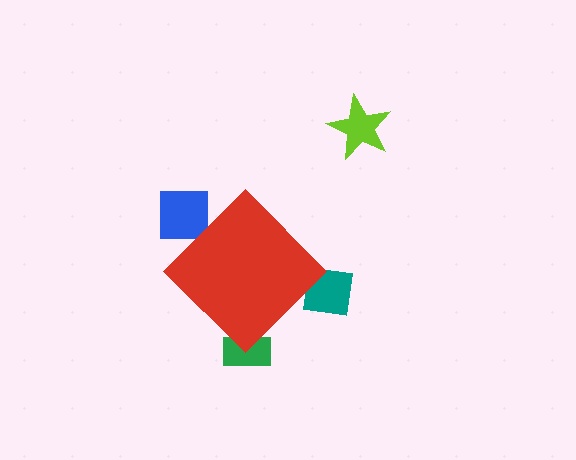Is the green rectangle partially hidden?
Yes, the green rectangle is partially hidden behind the red diamond.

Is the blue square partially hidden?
Yes, the blue square is partially hidden behind the red diamond.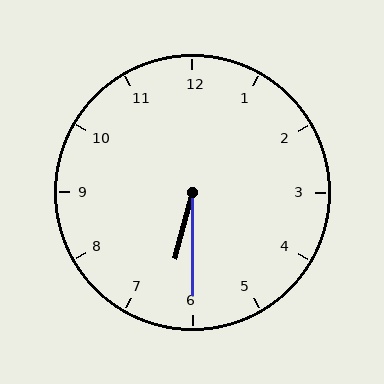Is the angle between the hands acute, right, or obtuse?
It is acute.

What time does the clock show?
6:30.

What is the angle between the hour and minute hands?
Approximately 15 degrees.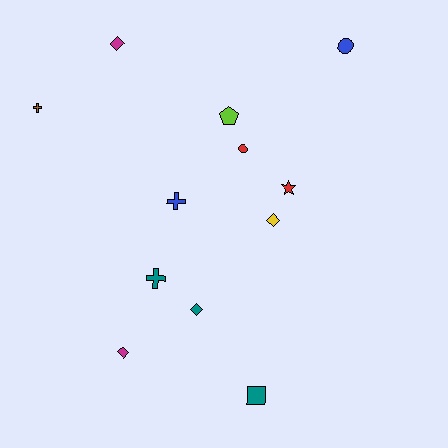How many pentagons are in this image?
There is 1 pentagon.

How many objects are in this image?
There are 12 objects.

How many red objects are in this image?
There are 2 red objects.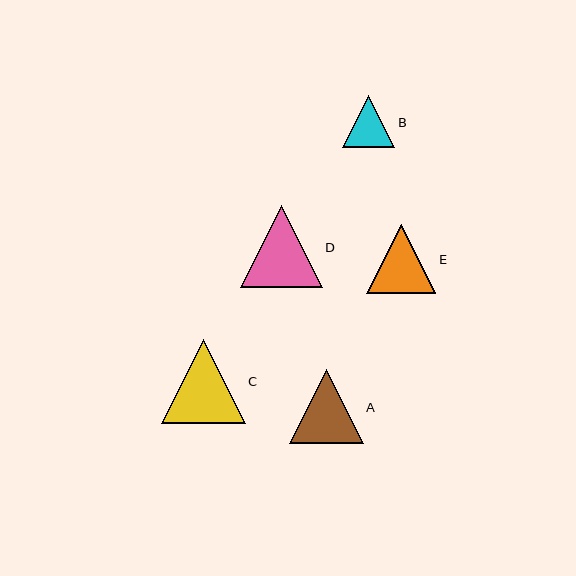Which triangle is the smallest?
Triangle B is the smallest with a size of approximately 52 pixels.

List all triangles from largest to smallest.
From largest to smallest: C, D, A, E, B.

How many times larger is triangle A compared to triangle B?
Triangle A is approximately 1.4 times the size of triangle B.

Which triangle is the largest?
Triangle C is the largest with a size of approximately 84 pixels.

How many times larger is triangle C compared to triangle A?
Triangle C is approximately 1.1 times the size of triangle A.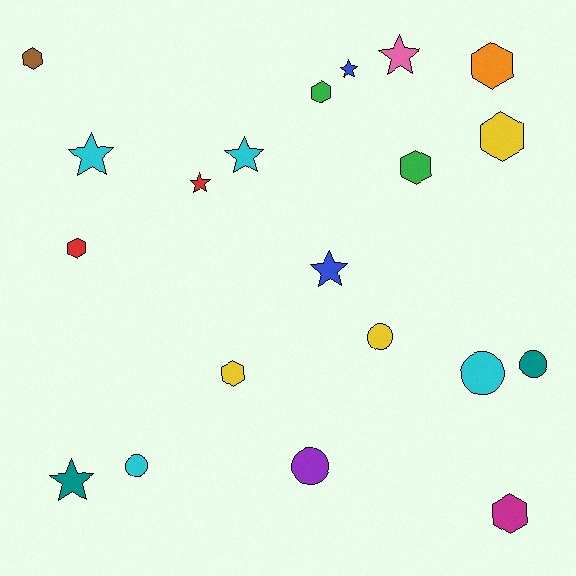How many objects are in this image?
There are 20 objects.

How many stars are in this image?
There are 7 stars.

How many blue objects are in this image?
There are 2 blue objects.